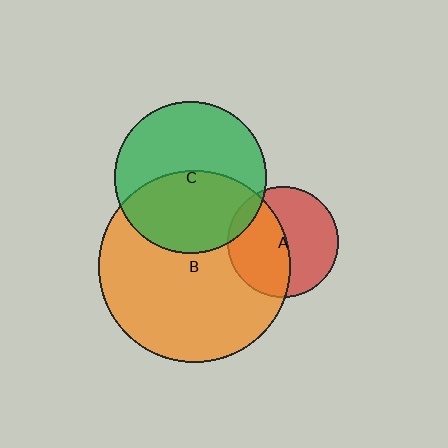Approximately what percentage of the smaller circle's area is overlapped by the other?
Approximately 50%.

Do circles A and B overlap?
Yes.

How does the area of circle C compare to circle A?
Approximately 1.9 times.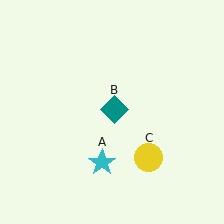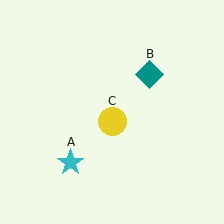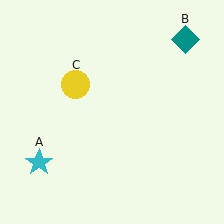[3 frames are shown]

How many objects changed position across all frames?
3 objects changed position: cyan star (object A), teal diamond (object B), yellow circle (object C).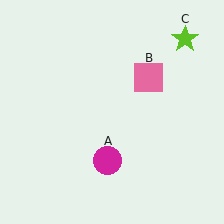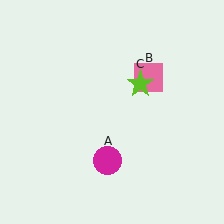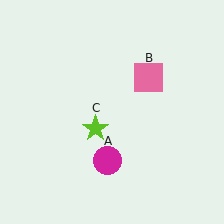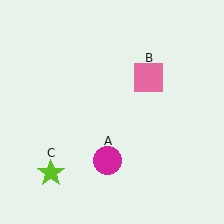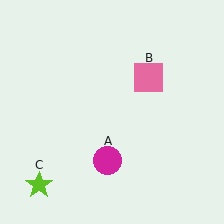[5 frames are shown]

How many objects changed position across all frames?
1 object changed position: lime star (object C).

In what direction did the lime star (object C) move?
The lime star (object C) moved down and to the left.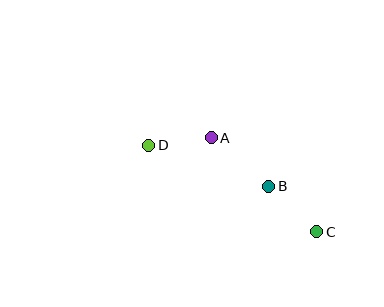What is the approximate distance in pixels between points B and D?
The distance between B and D is approximately 127 pixels.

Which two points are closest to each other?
Points A and D are closest to each other.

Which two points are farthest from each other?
Points C and D are farthest from each other.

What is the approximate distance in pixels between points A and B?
The distance between A and B is approximately 75 pixels.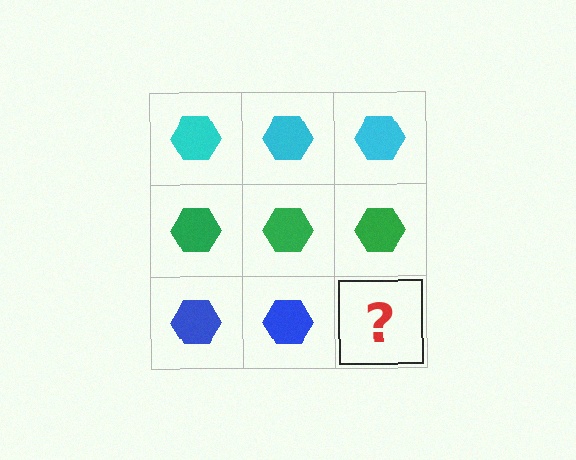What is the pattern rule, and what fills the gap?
The rule is that each row has a consistent color. The gap should be filled with a blue hexagon.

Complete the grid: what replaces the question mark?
The question mark should be replaced with a blue hexagon.